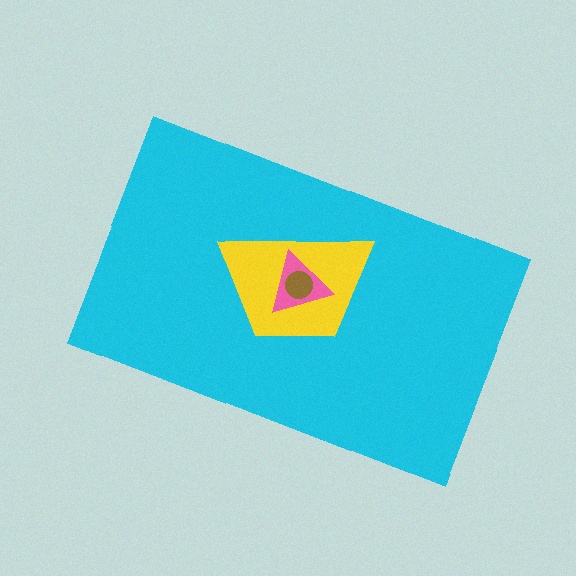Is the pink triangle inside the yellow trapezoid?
Yes.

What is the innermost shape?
The brown circle.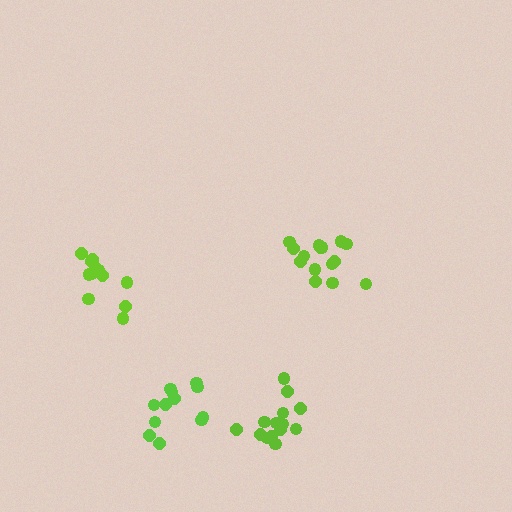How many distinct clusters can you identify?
There are 4 distinct clusters.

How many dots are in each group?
Group 1: 15 dots, Group 2: 12 dots, Group 3: 12 dots, Group 4: 15 dots (54 total).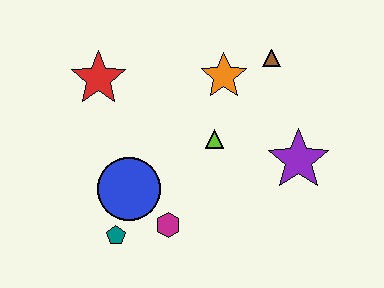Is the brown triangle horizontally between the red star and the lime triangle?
No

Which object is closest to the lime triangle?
The orange star is closest to the lime triangle.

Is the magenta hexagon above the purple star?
No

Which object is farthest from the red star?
The purple star is farthest from the red star.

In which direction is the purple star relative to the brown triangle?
The purple star is below the brown triangle.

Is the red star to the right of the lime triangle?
No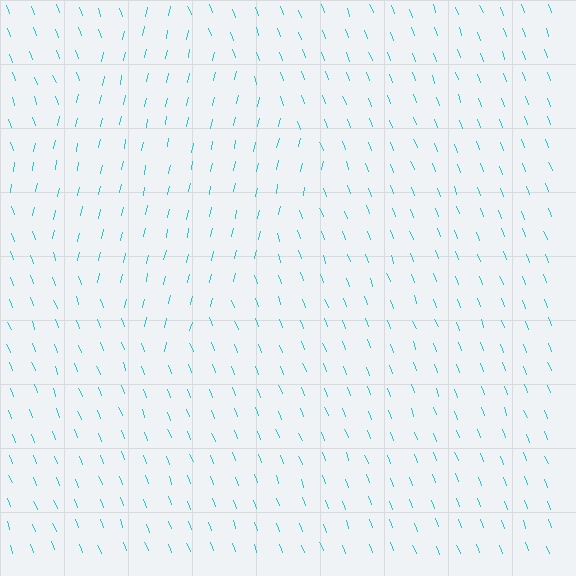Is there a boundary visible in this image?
Yes, there is a texture boundary formed by a change in line orientation.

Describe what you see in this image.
The image is filled with small cyan line segments. A diamond region in the image has lines oriented differently from the surrounding lines, creating a visible texture boundary.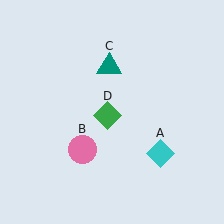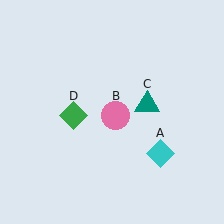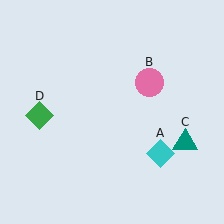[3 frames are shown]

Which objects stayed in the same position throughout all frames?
Cyan diamond (object A) remained stationary.